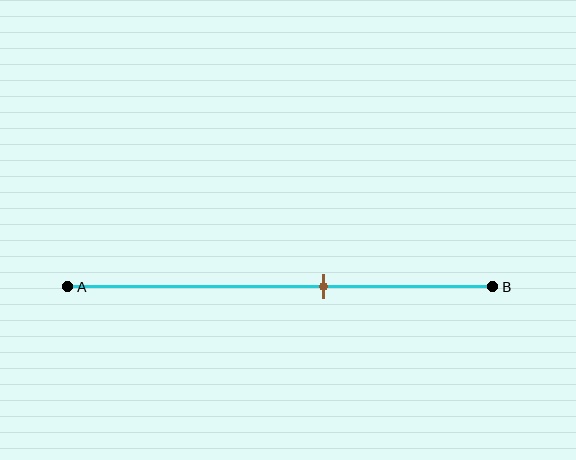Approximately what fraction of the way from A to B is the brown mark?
The brown mark is approximately 60% of the way from A to B.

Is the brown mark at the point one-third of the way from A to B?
No, the mark is at about 60% from A, not at the 33% one-third point.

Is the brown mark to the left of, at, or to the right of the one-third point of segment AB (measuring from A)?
The brown mark is to the right of the one-third point of segment AB.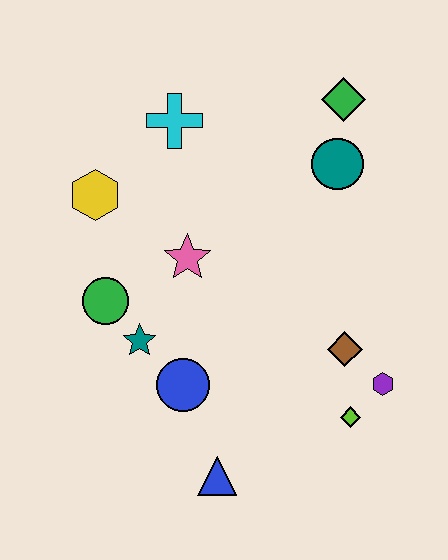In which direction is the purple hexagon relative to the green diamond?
The purple hexagon is below the green diamond.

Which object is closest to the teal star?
The green circle is closest to the teal star.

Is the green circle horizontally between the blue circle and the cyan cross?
No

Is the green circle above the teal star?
Yes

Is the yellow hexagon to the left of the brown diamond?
Yes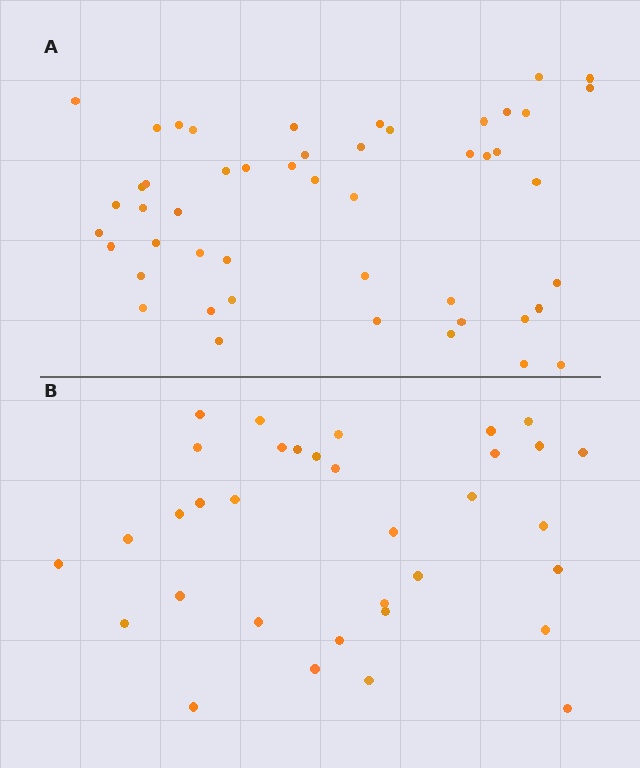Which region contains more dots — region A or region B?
Region A (the top region) has more dots.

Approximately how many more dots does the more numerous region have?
Region A has approximately 15 more dots than region B.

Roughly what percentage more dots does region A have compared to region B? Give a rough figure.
About 45% more.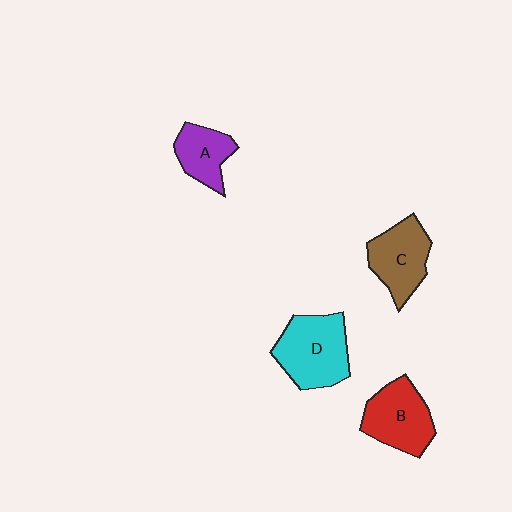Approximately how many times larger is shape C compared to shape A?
Approximately 1.4 times.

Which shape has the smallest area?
Shape A (purple).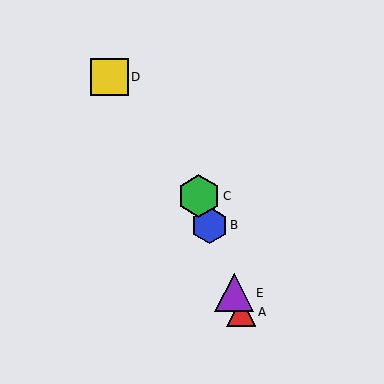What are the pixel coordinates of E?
Object E is at (234, 293).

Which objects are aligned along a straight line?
Objects A, B, C, E are aligned along a straight line.